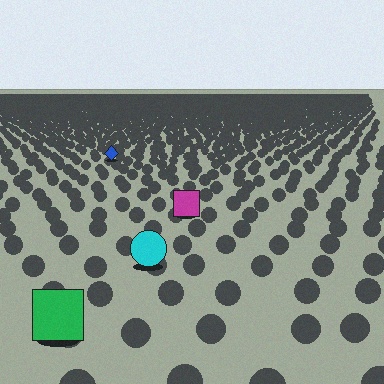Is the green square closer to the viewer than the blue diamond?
Yes. The green square is closer — you can tell from the texture gradient: the ground texture is coarser near it.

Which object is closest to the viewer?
The green square is closest. The texture marks near it are larger and more spread out.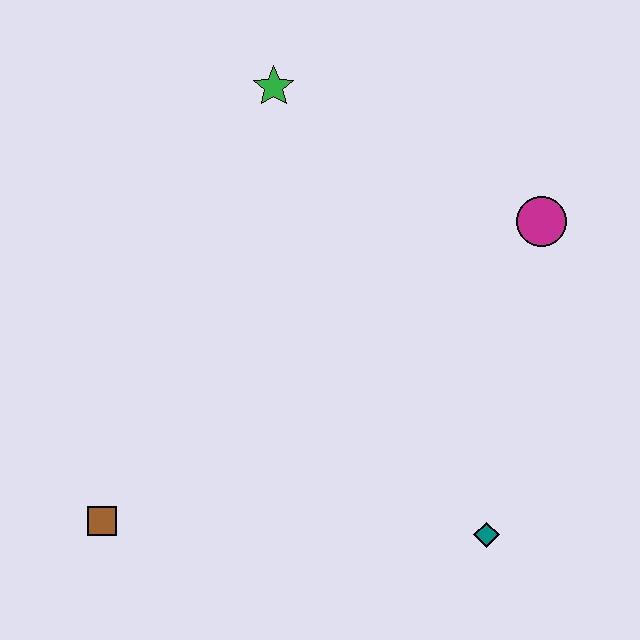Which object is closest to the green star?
The magenta circle is closest to the green star.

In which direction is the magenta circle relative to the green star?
The magenta circle is to the right of the green star.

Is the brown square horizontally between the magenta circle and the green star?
No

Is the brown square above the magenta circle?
No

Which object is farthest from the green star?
The teal diamond is farthest from the green star.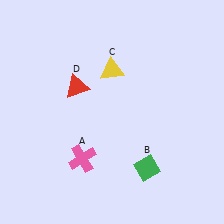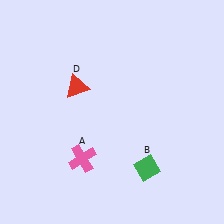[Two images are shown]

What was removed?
The yellow triangle (C) was removed in Image 2.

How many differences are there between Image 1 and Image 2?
There is 1 difference between the two images.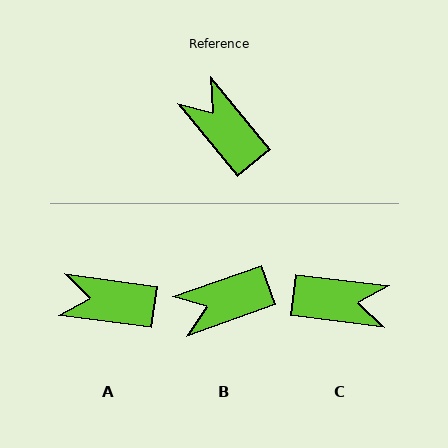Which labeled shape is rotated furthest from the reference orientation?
C, about 136 degrees away.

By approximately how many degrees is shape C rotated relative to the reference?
Approximately 136 degrees clockwise.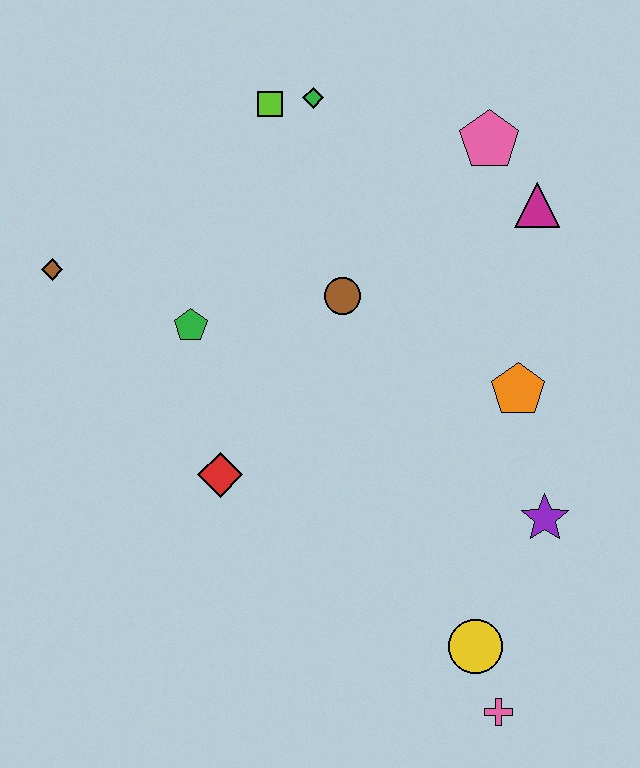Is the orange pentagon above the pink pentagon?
No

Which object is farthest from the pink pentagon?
The pink cross is farthest from the pink pentagon.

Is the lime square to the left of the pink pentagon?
Yes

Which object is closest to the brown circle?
The green pentagon is closest to the brown circle.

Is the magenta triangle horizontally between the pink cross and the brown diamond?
No